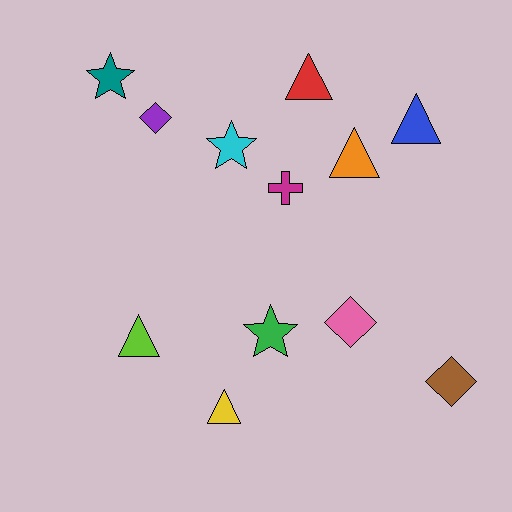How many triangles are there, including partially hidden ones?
There are 5 triangles.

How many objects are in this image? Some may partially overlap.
There are 12 objects.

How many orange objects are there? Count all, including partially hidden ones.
There is 1 orange object.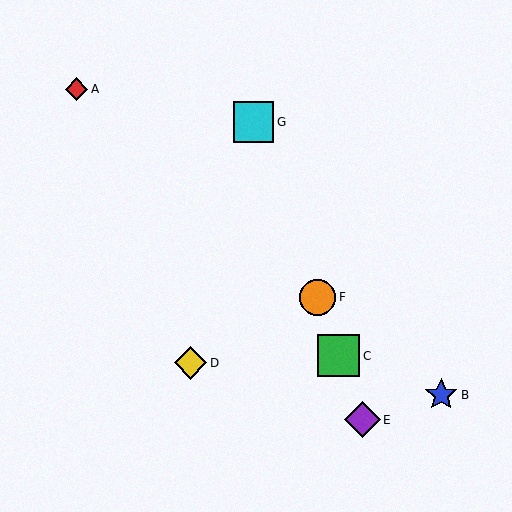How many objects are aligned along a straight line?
4 objects (C, E, F, G) are aligned along a straight line.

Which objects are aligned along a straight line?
Objects C, E, F, G are aligned along a straight line.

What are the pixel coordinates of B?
Object B is at (441, 395).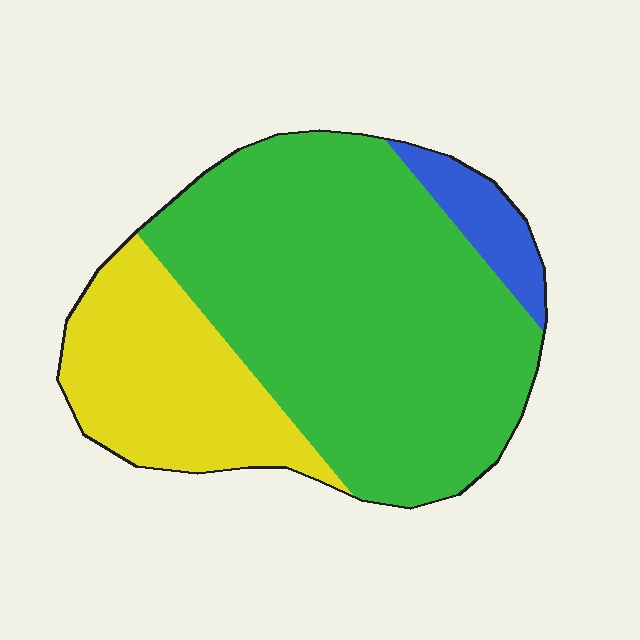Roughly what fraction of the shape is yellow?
Yellow takes up about one quarter (1/4) of the shape.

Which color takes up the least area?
Blue, at roughly 5%.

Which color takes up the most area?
Green, at roughly 65%.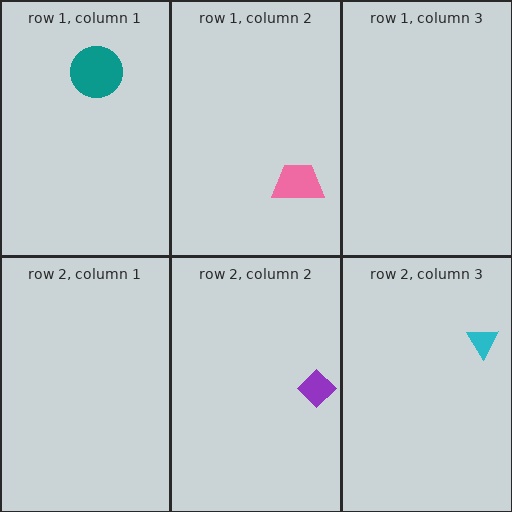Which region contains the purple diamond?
The row 2, column 2 region.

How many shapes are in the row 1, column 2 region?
1.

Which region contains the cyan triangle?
The row 2, column 3 region.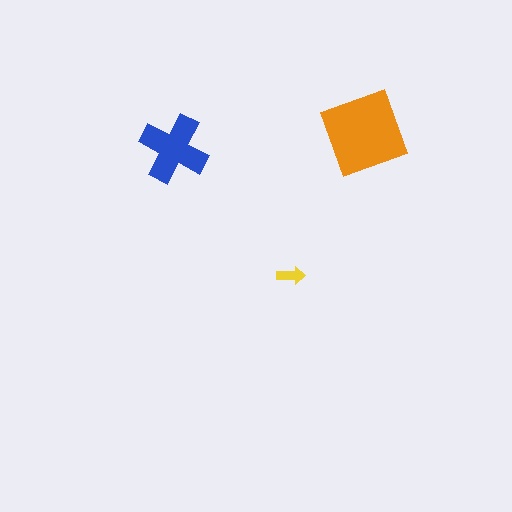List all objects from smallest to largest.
The yellow arrow, the blue cross, the orange square.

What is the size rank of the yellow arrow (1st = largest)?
3rd.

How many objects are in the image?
There are 3 objects in the image.